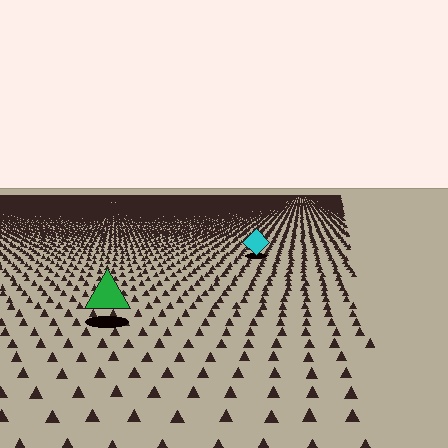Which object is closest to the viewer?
The green triangle is closest. The texture marks near it are larger and more spread out.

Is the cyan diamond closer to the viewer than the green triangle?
No. The green triangle is closer — you can tell from the texture gradient: the ground texture is coarser near it.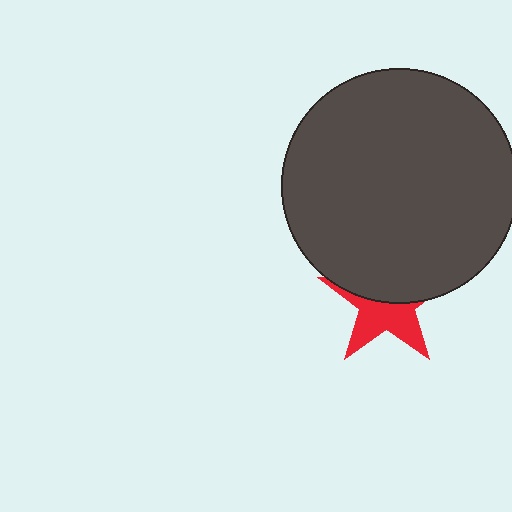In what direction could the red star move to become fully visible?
The red star could move down. That would shift it out from behind the dark gray circle entirely.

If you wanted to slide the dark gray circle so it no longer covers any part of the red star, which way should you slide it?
Slide it up — that is the most direct way to separate the two shapes.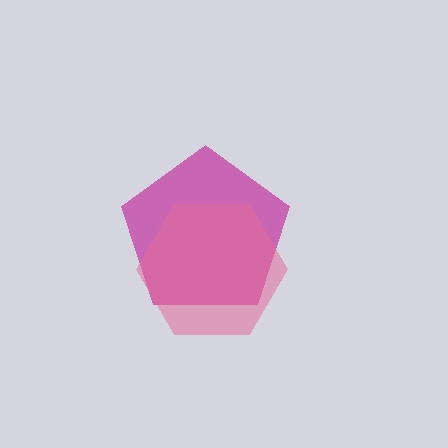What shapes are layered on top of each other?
The layered shapes are: a magenta pentagon, a pink hexagon.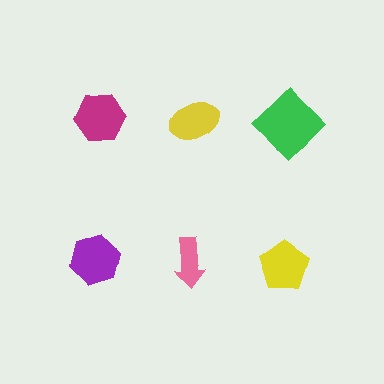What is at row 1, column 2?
A yellow ellipse.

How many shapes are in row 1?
3 shapes.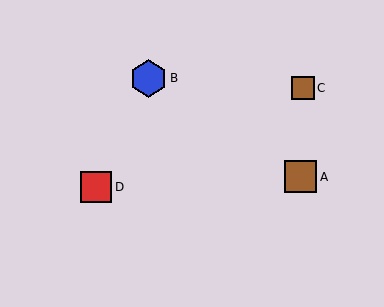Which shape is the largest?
The blue hexagon (labeled B) is the largest.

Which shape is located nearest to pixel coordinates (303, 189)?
The brown square (labeled A) at (300, 177) is nearest to that location.